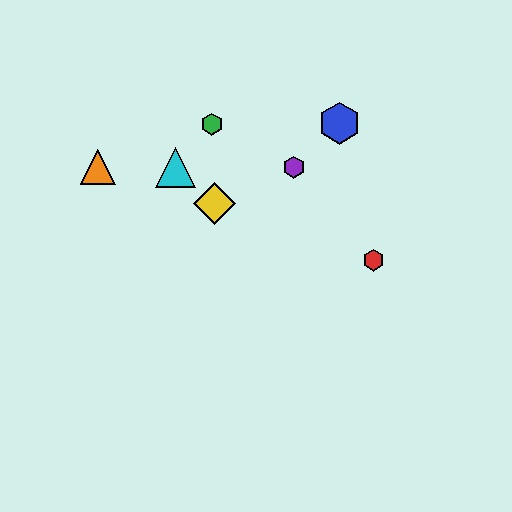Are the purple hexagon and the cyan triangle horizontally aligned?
Yes, both are at y≈167.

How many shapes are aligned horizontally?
3 shapes (the purple hexagon, the orange triangle, the cyan triangle) are aligned horizontally.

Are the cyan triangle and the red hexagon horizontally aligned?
No, the cyan triangle is at y≈167 and the red hexagon is at y≈260.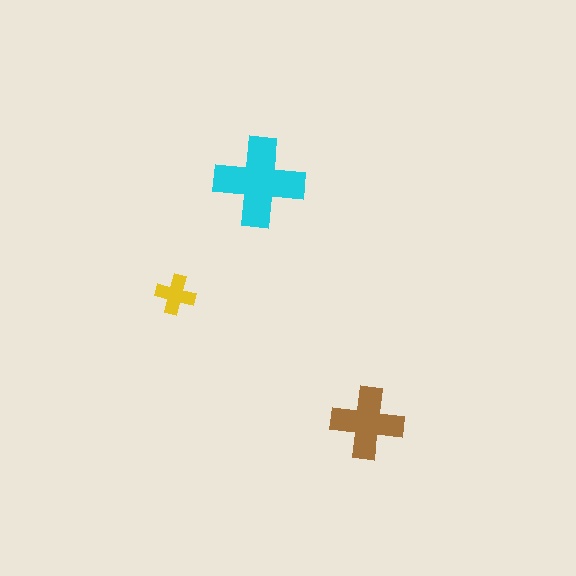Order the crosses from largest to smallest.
the cyan one, the brown one, the yellow one.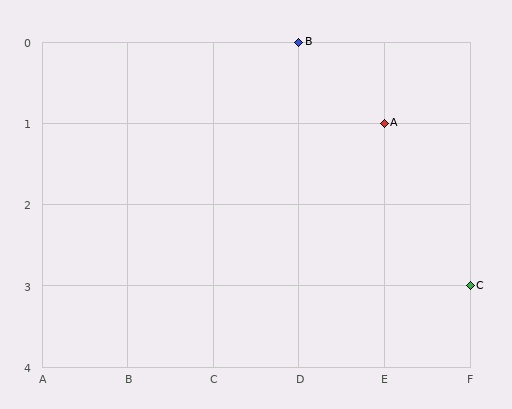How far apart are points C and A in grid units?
Points C and A are 1 column and 2 rows apart (about 2.2 grid units diagonally).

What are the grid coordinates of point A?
Point A is at grid coordinates (E, 1).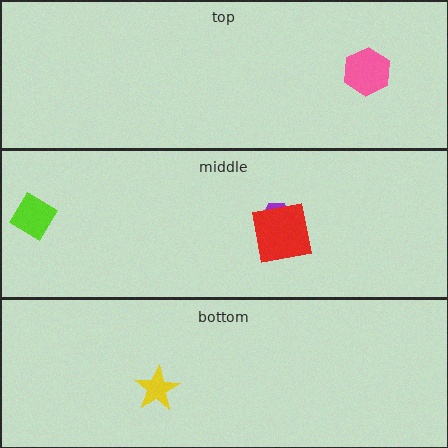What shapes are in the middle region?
The purple trapezoid, the red square, the lime diamond.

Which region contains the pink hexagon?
The top region.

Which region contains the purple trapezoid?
The middle region.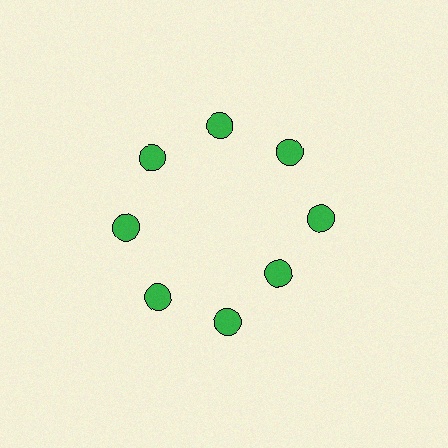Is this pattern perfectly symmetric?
No. The 8 green circles are arranged in a ring, but one element near the 4 o'clock position is pulled inward toward the center, breaking the 8-fold rotational symmetry.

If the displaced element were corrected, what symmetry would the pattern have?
It would have 8-fold rotational symmetry — the pattern would map onto itself every 45 degrees.